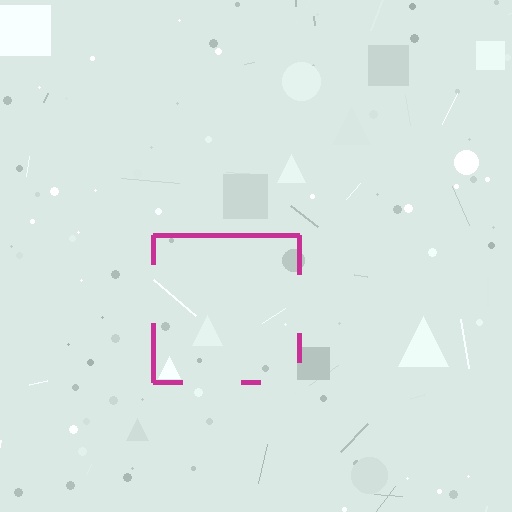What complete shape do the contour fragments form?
The contour fragments form a square.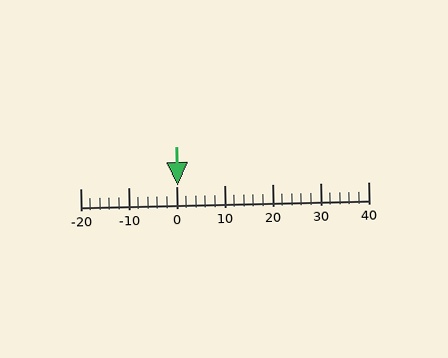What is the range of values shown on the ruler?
The ruler shows values from -20 to 40.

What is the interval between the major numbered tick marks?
The major tick marks are spaced 10 units apart.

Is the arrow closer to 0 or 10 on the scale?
The arrow is closer to 0.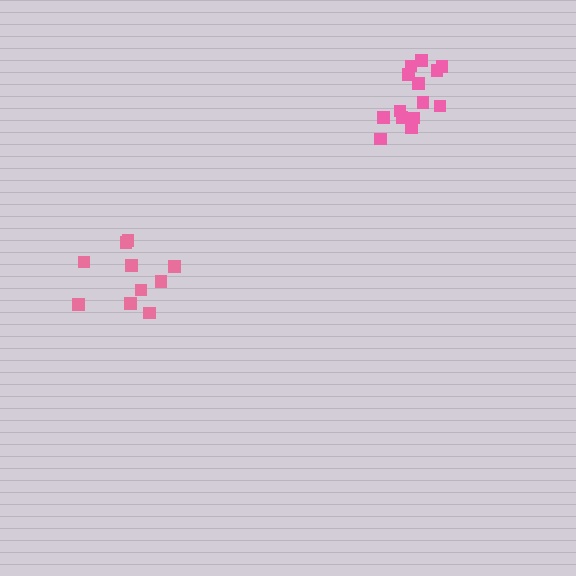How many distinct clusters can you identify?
There are 2 distinct clusters.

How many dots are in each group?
Group 1: 14 dots, Group 2: 10 dots (24 total).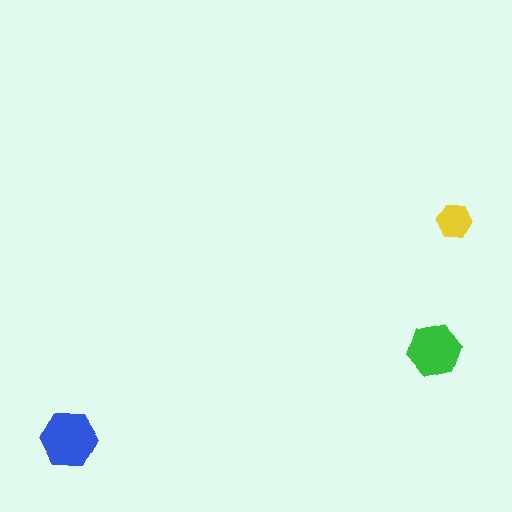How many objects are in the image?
There are 3 objects in the image.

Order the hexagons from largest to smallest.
the blue one, the green one, the yellow one.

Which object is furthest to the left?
The blue hexagon is leftmost.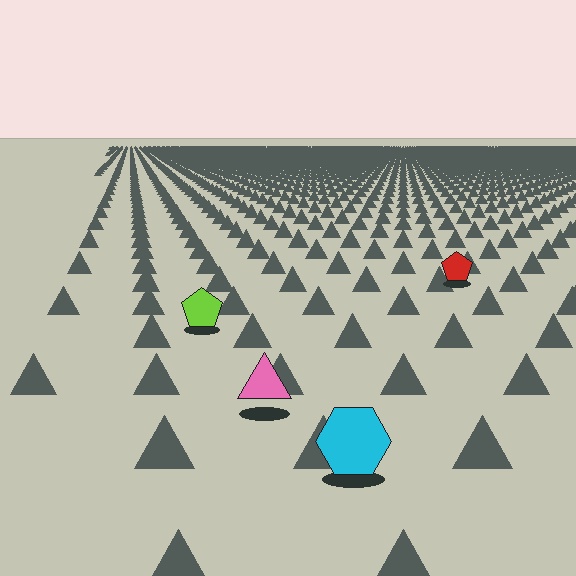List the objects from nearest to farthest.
From nearest to farthest: the cyan hexagon, the pink triangle, the lime pentagon, the red pentagon.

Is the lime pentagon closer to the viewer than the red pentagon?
Yes. The lime pentagon is closer — you can tell from the texture gradient: the ground texture is coarser near it.